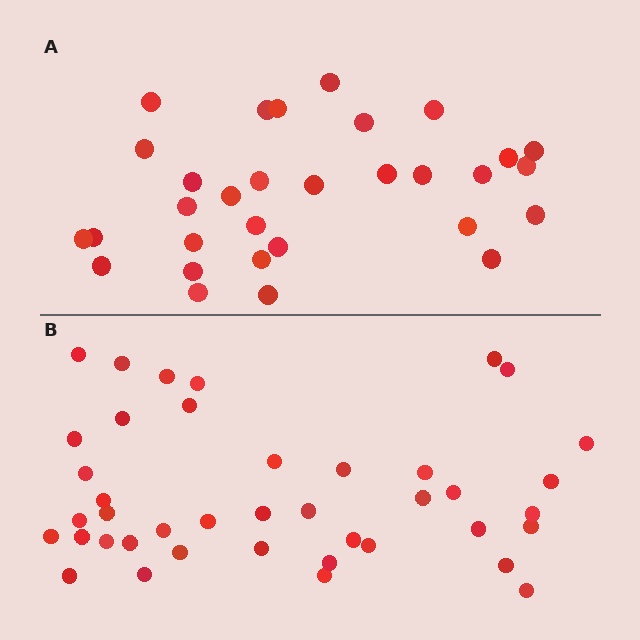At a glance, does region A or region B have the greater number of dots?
Region B (the bottom region) has more dots.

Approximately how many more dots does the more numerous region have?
Region B has roughly 10 or so more dots than region A.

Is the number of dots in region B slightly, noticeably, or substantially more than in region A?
Region B has noticeably more, but not dramatically so. The ratio is roughly 1.3 to 1.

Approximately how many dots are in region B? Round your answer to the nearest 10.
About 40 dots. (The exact count is 41, which rounds to 40.)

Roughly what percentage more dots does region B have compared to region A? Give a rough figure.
About 30% more.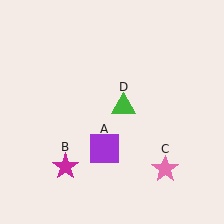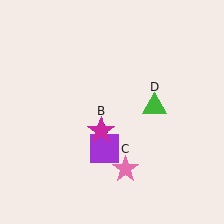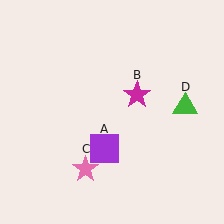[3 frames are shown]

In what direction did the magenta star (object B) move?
The magenta star (object B) moved up and to the right.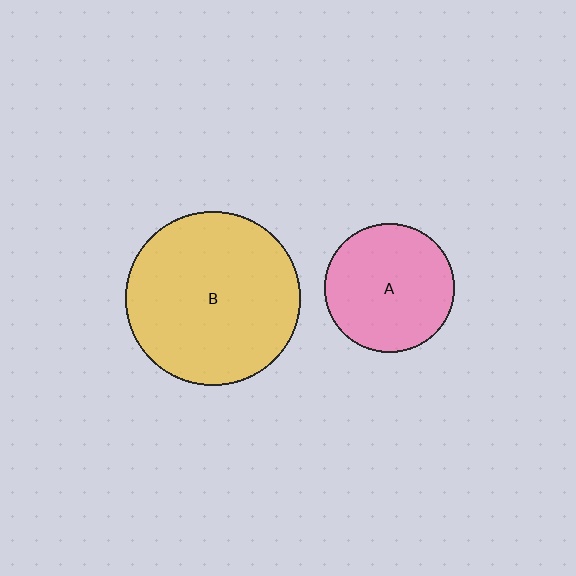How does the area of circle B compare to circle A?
Approximately 1.8 times.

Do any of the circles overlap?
No, none of the circles overlap.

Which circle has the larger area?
Circle B (yellow).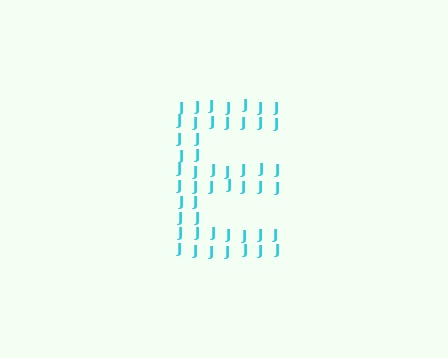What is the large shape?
The large shape is the letter E.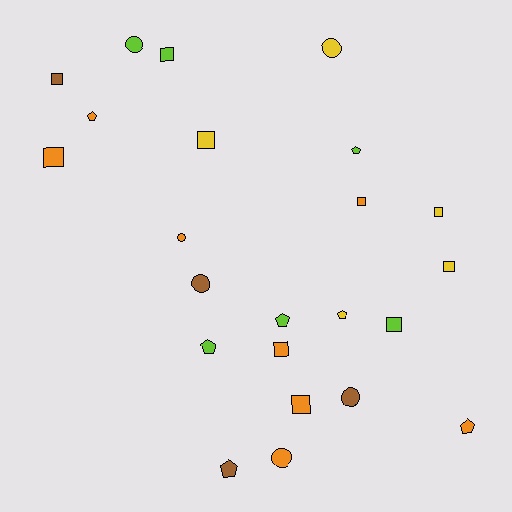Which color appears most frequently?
Orange, with 8 objects.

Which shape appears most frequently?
Square, with 10 objects.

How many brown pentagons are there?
There is 1 brown pentagon.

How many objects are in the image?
There are 23 objects.